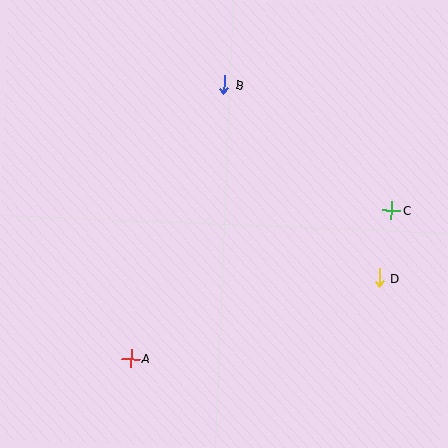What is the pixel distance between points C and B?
The distance between C and B is 209 pixels.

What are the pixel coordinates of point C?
Point C is at (392, 210).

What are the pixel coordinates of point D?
Point D is at (379, 278).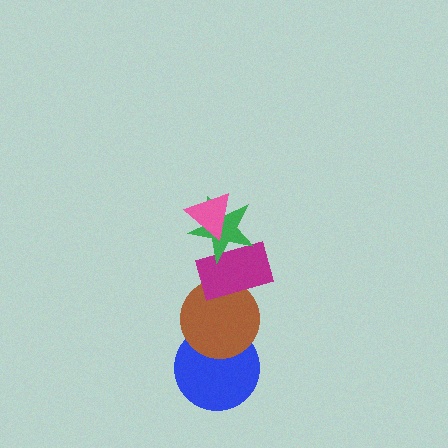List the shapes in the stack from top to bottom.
From top to bottom: the pink triangle, the green star, the magenta rectangle, the brown circle, the blue circle.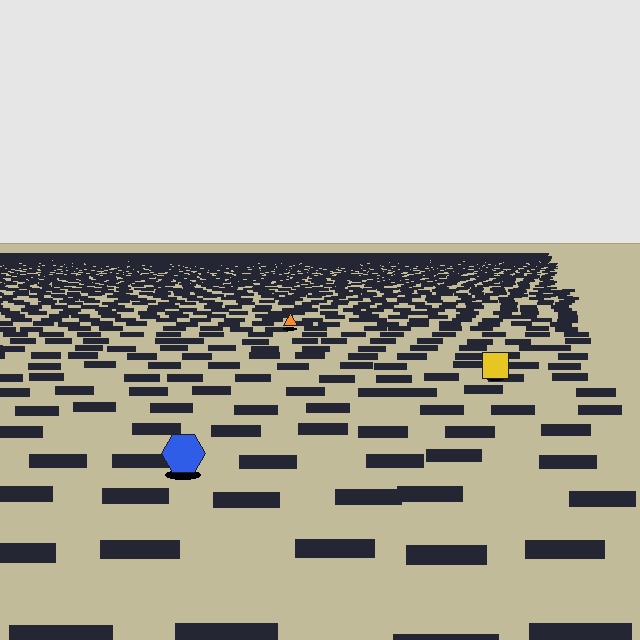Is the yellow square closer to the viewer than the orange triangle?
Yes. The yellow square is closer — you can tell from the texture gradient: the ground texture is coarser near it.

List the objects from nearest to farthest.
From nearest to farthest: the blue hexagon, the yellow square, the orange triangle.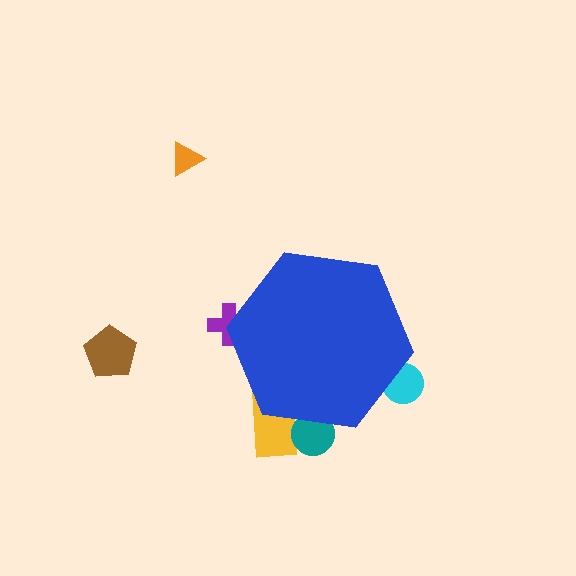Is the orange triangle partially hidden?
No, the orange triangle is fully visible.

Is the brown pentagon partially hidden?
No, the brown pentagon is fully visible.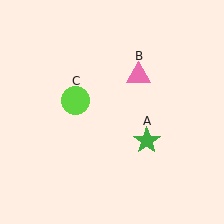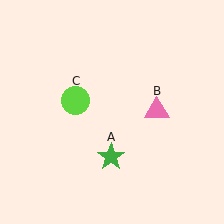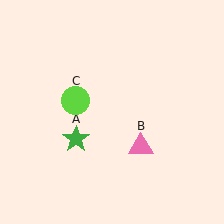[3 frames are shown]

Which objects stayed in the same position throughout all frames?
Lime circle (object C) remained stationary.